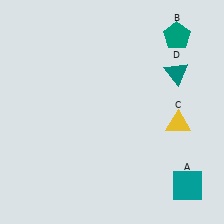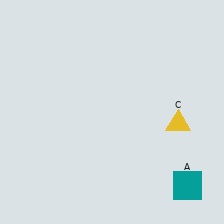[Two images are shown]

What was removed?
The teal triangle (D), the teal pentagon (B) were removed in Image 2.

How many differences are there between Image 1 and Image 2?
There are 2 differences between the two images.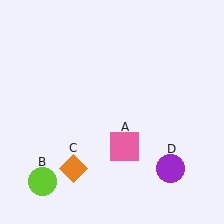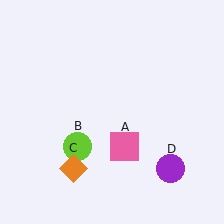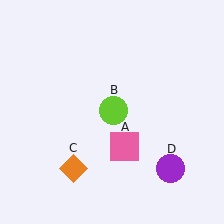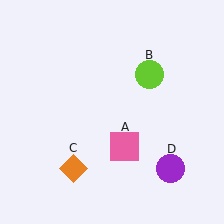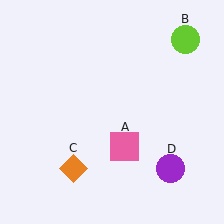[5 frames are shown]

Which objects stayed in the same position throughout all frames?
Pink square (object A) and orange diamond (object C) and purple circle (object D) remained stationary.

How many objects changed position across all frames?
1 object changed position: lime circle (object B).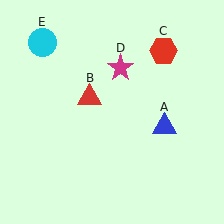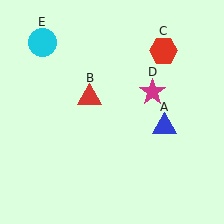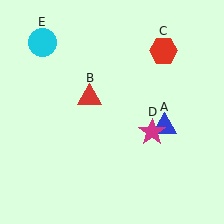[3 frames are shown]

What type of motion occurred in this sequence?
The magenta star (object D) rotated clockwise around the center of the scene.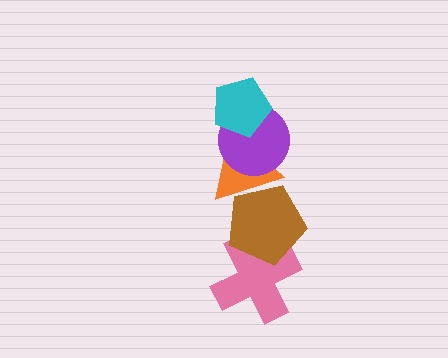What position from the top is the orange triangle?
The orange triangle is 3rd from the top.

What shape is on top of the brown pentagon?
The orange triangle is on top of the brown pentagon.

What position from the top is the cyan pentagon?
The cyan pentagon is 1st from the top.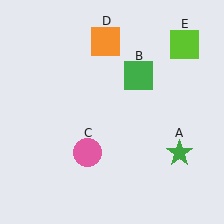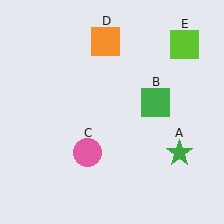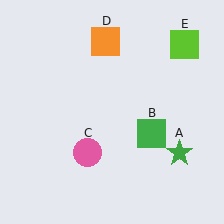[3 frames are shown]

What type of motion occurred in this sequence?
The green square (object B) rotated clockwise around the center of the scene.